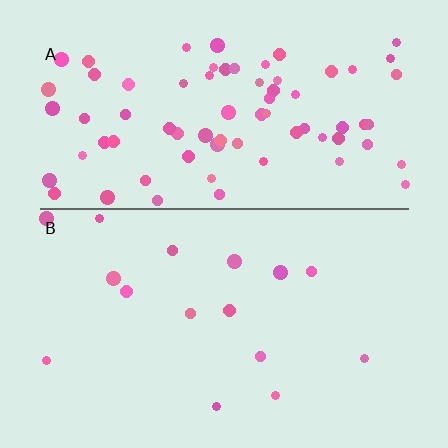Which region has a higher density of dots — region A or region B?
A (the top).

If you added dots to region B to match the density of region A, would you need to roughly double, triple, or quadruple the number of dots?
Approximately quadruple.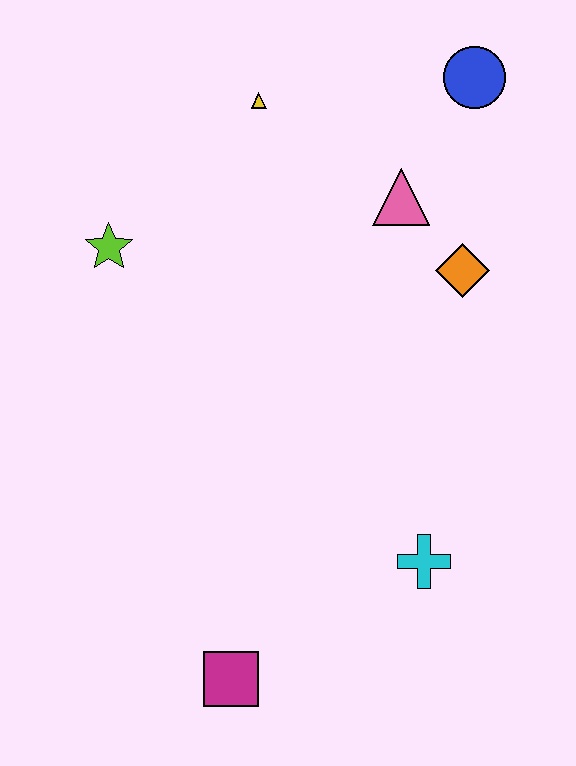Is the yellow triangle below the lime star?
No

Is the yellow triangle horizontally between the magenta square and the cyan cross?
Yes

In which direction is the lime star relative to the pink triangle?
The lime star is to the left of the pink triangle.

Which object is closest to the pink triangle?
The orange diamond is closest to the pink triangle.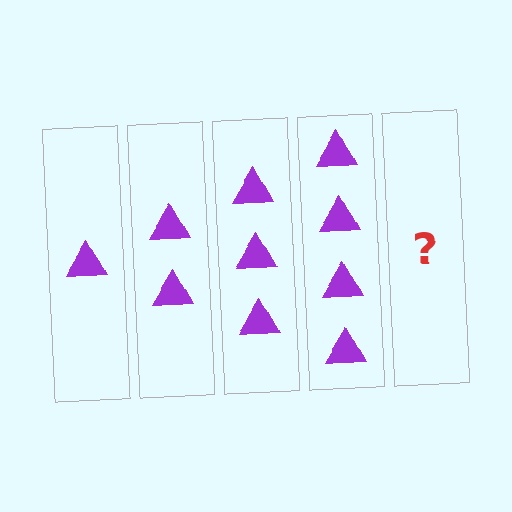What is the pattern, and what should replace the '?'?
The pattern is that each step adds one more triangle. The '?' should be 5 triangles.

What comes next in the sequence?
The next element should be 5 triangles.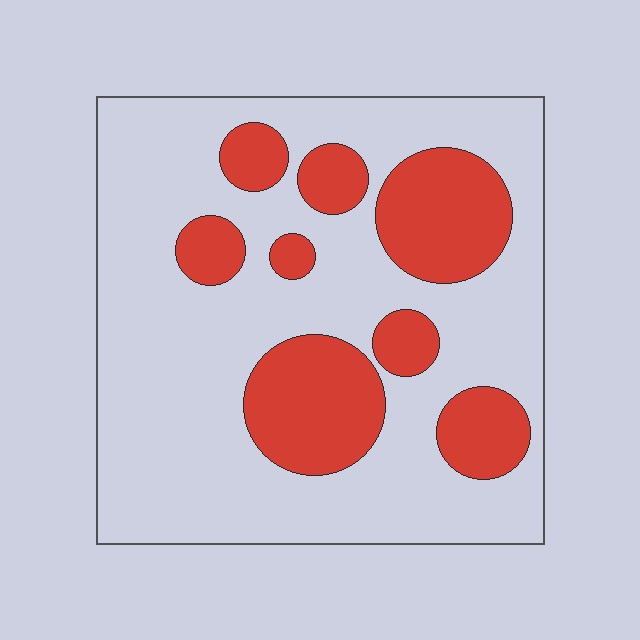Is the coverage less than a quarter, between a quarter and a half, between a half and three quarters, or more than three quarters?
Between a quarter and a half.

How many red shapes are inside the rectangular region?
8.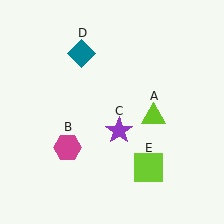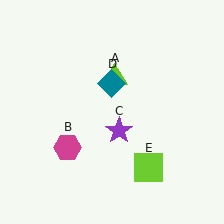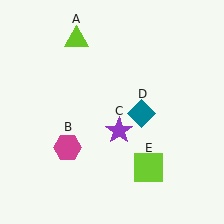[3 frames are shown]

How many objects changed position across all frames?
2 objects changed position: lime triangle (object A), teal diamond (object D).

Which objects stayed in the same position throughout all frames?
Magenta hexagon (object B) and purple star (object C) and lime square (object E) remained stationary.